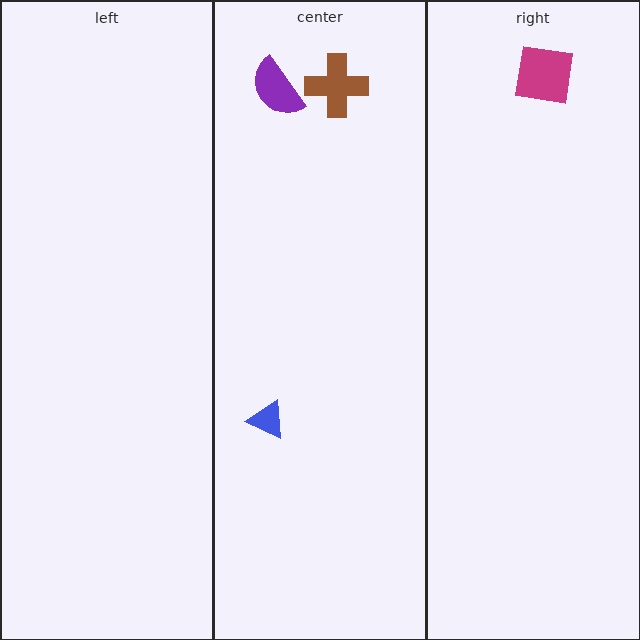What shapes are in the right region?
The magenta square.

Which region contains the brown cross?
The center region.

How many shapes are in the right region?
1.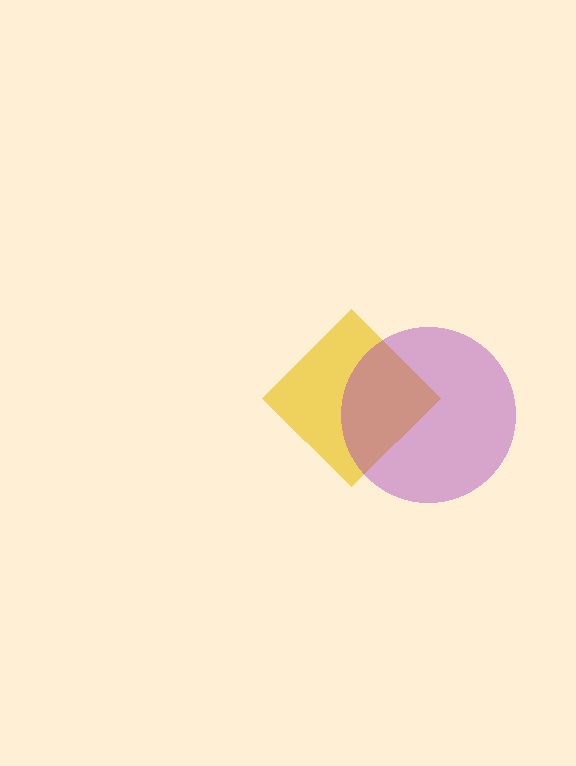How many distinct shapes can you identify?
There are 2 distinct shapes: a yellow diamond, a purple circle.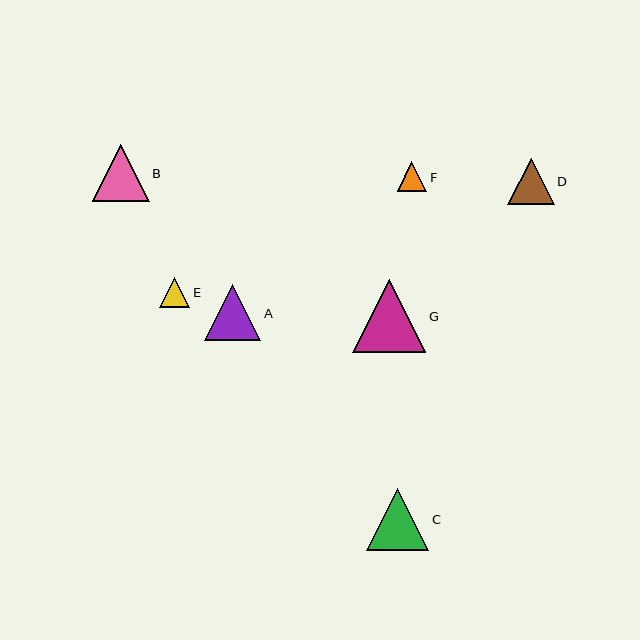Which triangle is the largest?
Triangle G is the largest with a size of approximately 73 pixels.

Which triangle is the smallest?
Triangle F is the smallest with a size of approximately 29 pixels.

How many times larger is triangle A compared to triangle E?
Triangle A is approximately 1.9 times the size of triangle E.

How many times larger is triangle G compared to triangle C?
Triangle G is approximately 1.2 times the size of triangle C.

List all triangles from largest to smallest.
From largest to smallest: G, C, A, B, D, E, F.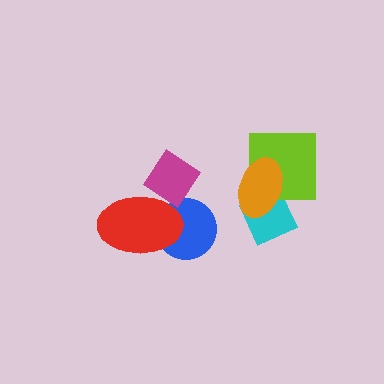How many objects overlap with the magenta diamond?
2 objects overlap with the magenta diamond.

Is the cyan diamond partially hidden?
Yes, it is partially covered by another shape.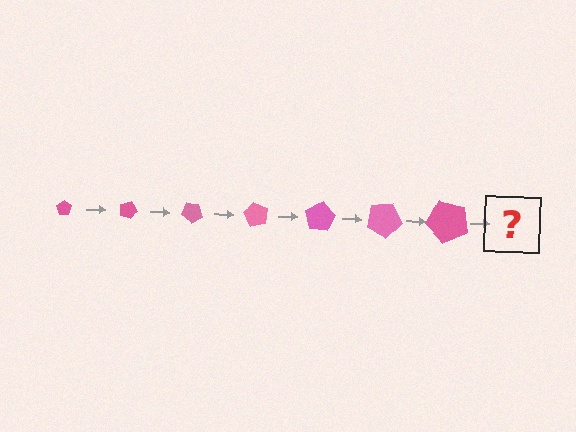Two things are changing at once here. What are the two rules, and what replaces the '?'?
The two rules are that the pentagon grows larger each step and it rotates 20 degrees each step. The '?' should be a pentagon, larger than the previous one and rotated 140 degrees from the start.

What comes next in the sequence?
The next element should be a pentagon, larger than the previous one and rotated 140 degrees from the start.